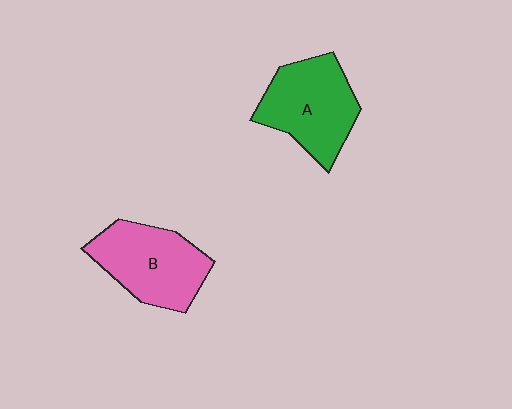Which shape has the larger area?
Shape A (green).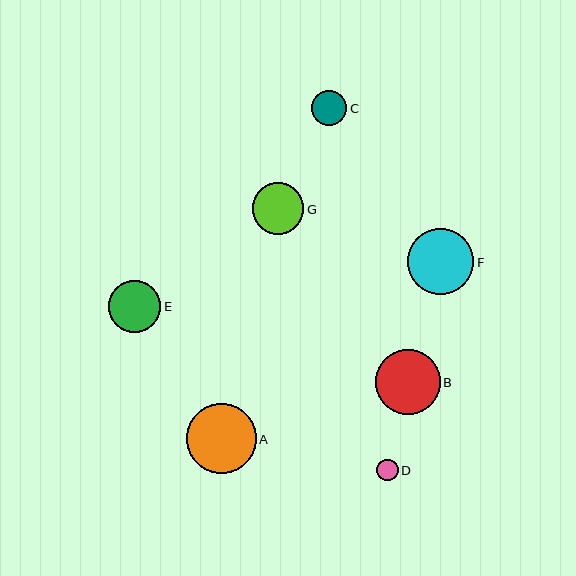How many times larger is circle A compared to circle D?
Circle A is approximately 3.2 times the size of circle D.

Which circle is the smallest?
Circle D is the smallest with a size of approximately 22 pixels.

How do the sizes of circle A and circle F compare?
Circle A and circle F are approximately the same size.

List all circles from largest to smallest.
From largest to smallest: A, F, B, E, G, C, D.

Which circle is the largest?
Circle A is the largest with a size of approximately 70 pixels.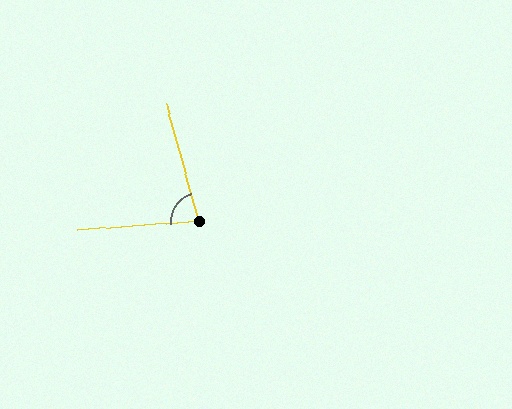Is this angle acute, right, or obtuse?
It is acute.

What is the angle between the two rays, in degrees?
Approximately 79 degrees.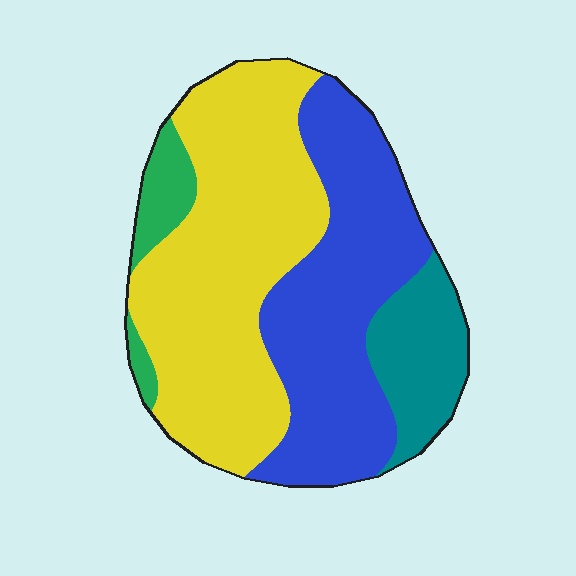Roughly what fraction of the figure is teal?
Teal takes up about one eighth (1/8) of the figure.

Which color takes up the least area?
Green, at roughly 5%.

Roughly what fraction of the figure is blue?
Blue takes up between a third and a half of the figure.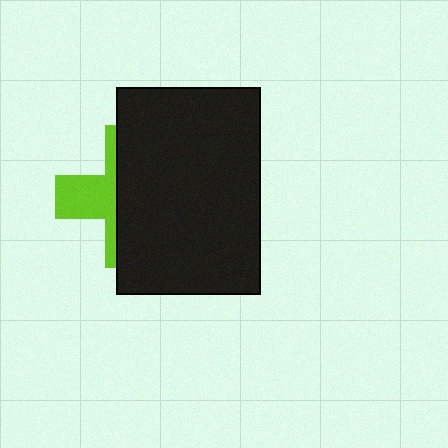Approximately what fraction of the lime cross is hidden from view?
Roughly 65% of the lime cross is hidden behind the black rectangle.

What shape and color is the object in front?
The object in front is a black rectangle.